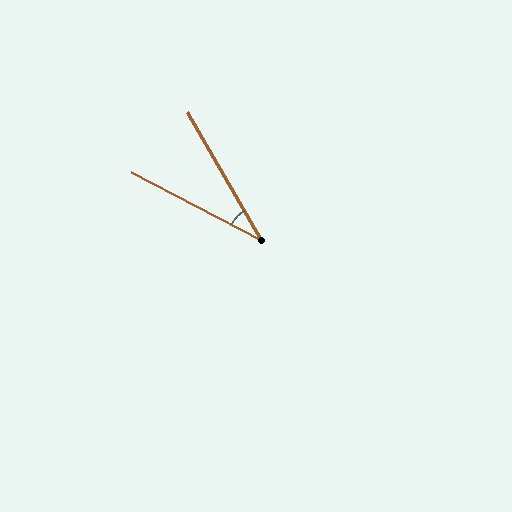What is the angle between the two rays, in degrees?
Approximately 32 degrees.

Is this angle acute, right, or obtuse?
It is acute.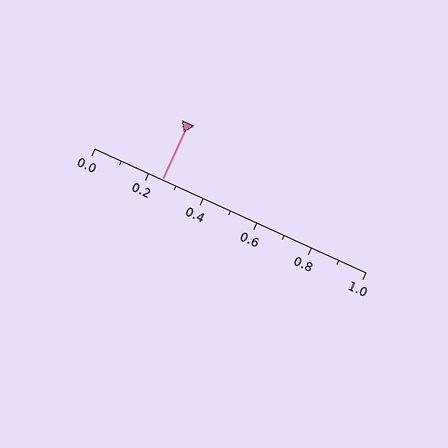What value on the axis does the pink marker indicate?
The marker indicates approximately 0.25.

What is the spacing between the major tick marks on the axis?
The major ticks are spaced 0.2 apart.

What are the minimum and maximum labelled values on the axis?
The axis runs from 0.0 to 1.0.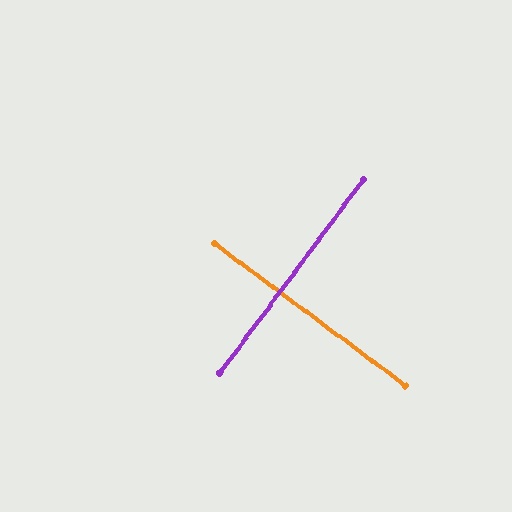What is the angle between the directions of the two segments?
Approximately 90 degrees.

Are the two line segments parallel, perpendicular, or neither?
Perpendicular — they meet at approximately 90°.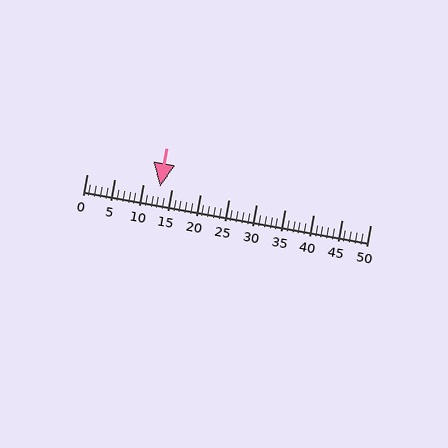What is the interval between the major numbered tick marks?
The major tick marks are spaced 5 units apart.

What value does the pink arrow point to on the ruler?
The pink arrow points to approximately 13.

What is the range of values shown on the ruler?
The ruler shows values from 0 to 50.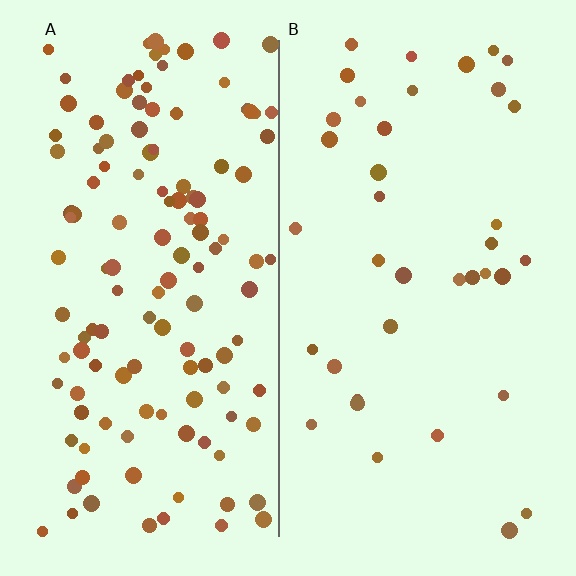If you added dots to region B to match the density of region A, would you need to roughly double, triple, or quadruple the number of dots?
Approximately triple.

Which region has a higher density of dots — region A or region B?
A (the left).